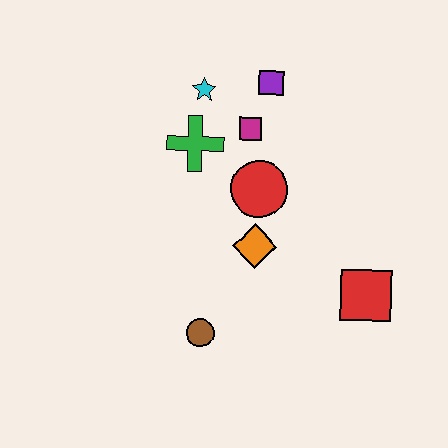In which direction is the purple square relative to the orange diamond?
The purple square is above the orange diamond.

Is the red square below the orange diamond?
Yes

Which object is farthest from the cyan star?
The red square is farthest from the cyan star.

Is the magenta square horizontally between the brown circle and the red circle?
Yes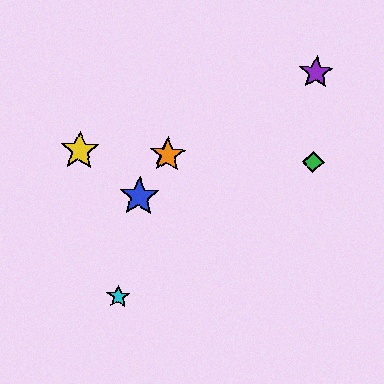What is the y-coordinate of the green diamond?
The green diamond is at y≈162.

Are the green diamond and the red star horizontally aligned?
Yes, both are at y≈162.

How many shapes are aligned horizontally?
4 shapes (the red star, the green diamond, the yellow star, the orange star) are aligned horizontally.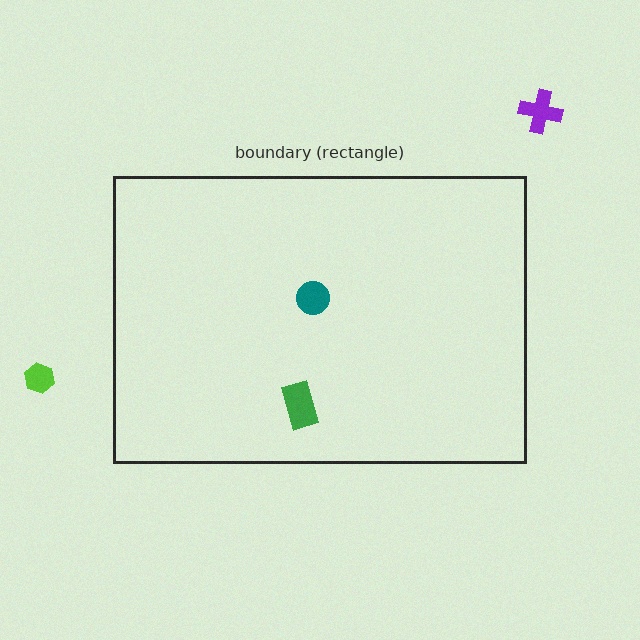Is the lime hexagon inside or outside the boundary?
Outside.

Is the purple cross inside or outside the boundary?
Outside.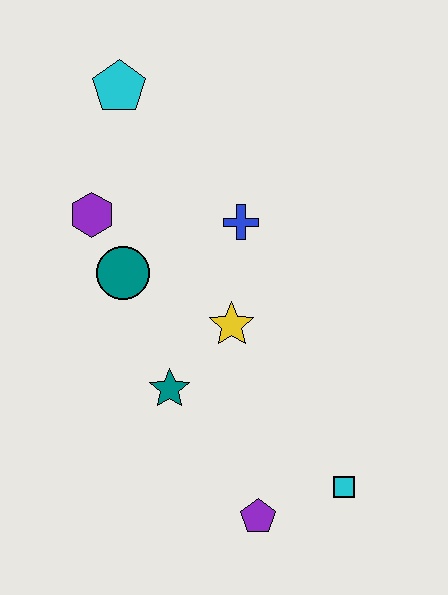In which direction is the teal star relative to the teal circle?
The teal star is below the teal circle.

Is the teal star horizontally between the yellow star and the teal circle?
Yes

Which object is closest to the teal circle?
The purple hexagon is closest to the teal circle.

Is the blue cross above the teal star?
Yes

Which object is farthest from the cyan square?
The cyan pentagon is farthest from the cyan square.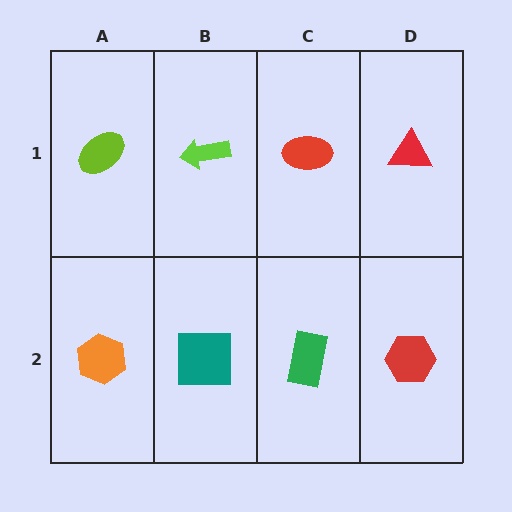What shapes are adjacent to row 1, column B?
A teal square (row 2, column B), a lime ellipse (row 1, column A), a red ellipse (row 1, column C).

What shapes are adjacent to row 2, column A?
A lime ellipse (row 1, column A), a teal square (row 2, column B).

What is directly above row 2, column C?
A red ellipse.